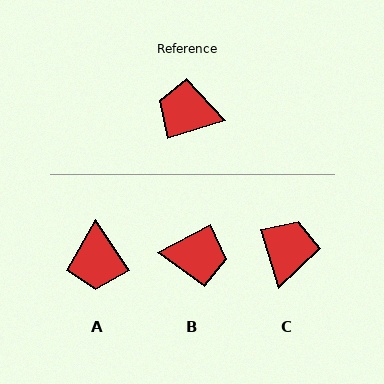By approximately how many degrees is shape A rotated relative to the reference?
Approximately 107 degrees counter-clockwise.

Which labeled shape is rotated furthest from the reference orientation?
B, about 168 degrees away.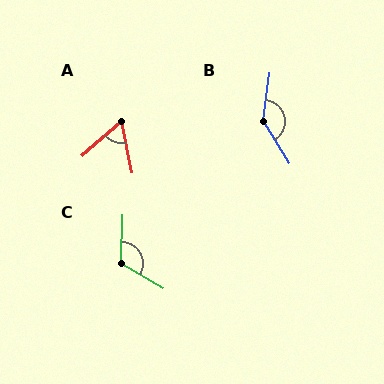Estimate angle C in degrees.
Approximately 118 degrees.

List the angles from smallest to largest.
A (61°), C (118°), B (140°).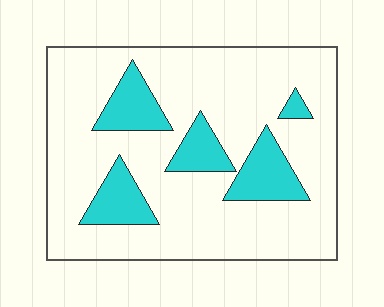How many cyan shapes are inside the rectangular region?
5.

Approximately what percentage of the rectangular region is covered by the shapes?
Approximately 20%.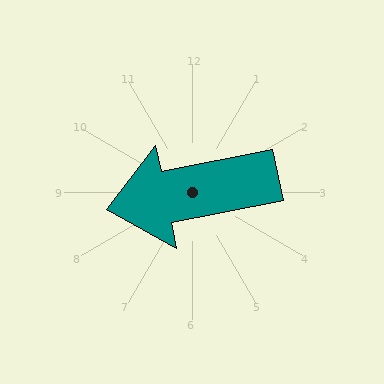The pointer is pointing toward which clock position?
Roughly 9 o'clock.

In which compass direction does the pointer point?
West.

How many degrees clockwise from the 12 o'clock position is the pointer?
Approximately 259 degrees.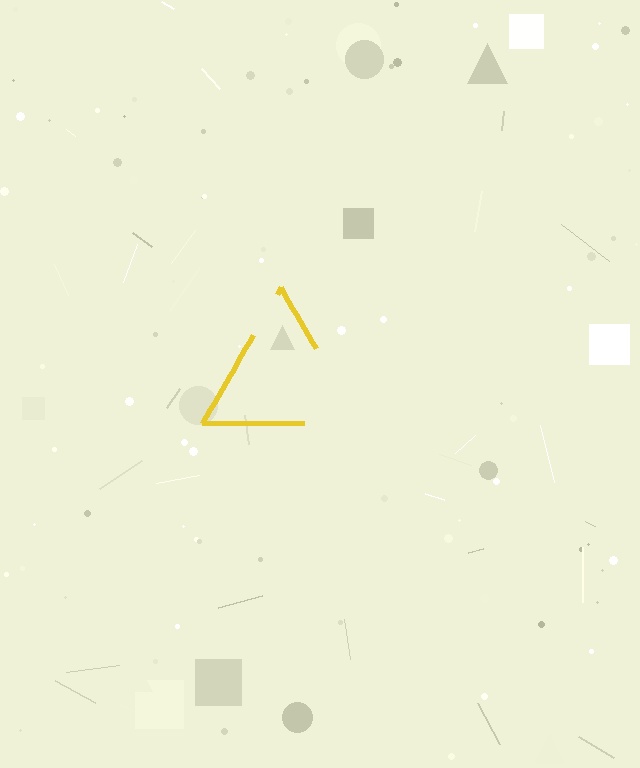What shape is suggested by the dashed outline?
The dashed outline suggests a triangle.